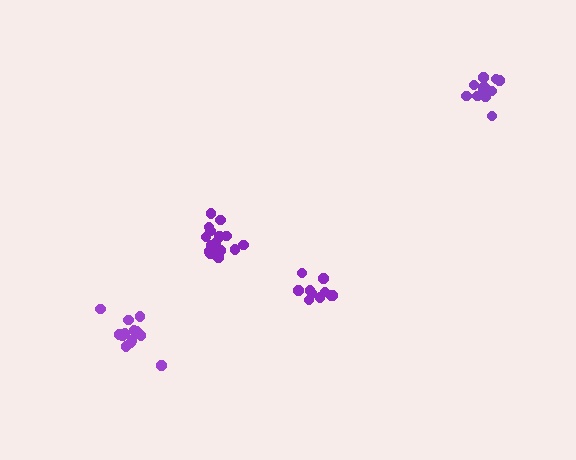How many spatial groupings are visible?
There are 4 spatial groupings.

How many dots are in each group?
Group 1: 13 dots, Group 2: 16 dots, Group 3: 10 dots, Group 4: 13 dots (52 total).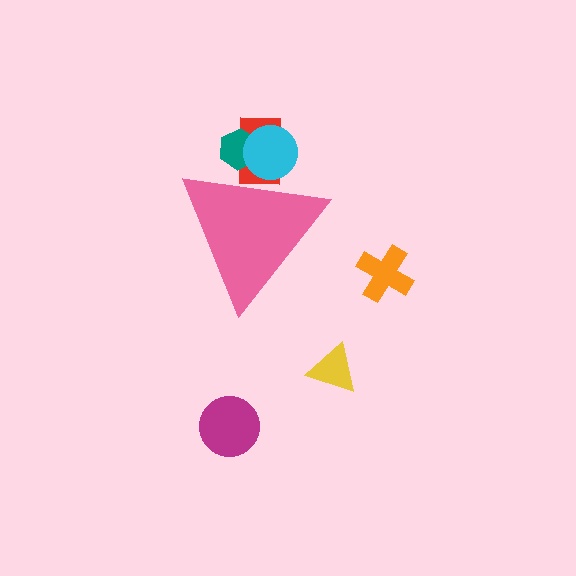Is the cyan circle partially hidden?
Yes, the cyan circle is partially hidden behind the pink triangle.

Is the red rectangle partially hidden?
Yes, the red rectangle is partially hidden behind the pink triangle.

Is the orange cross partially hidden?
No, the orange cross is fully visible.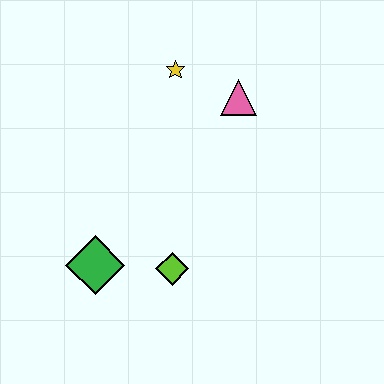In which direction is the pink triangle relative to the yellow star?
The pink triangle is to the right of the yellow star.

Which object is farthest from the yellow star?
The green diamond is farthest from the yellow star.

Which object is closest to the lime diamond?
The green diamond is closest to the lime diamond.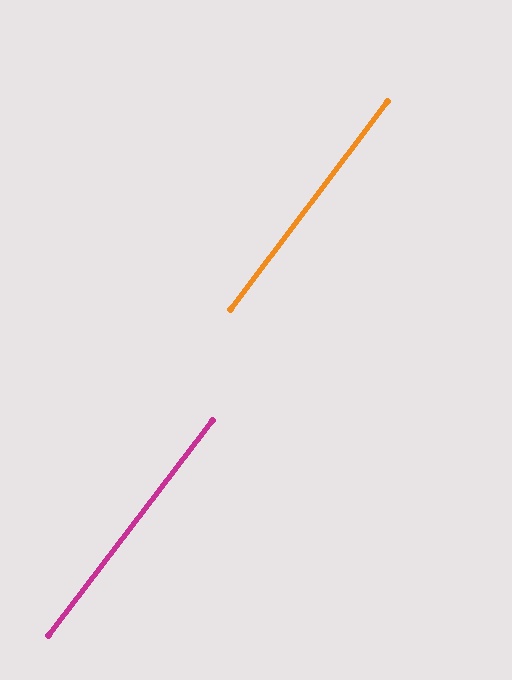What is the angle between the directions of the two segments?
Approximately 0 degrees.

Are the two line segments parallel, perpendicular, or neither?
Parallel — their directions differ by only 0.2°.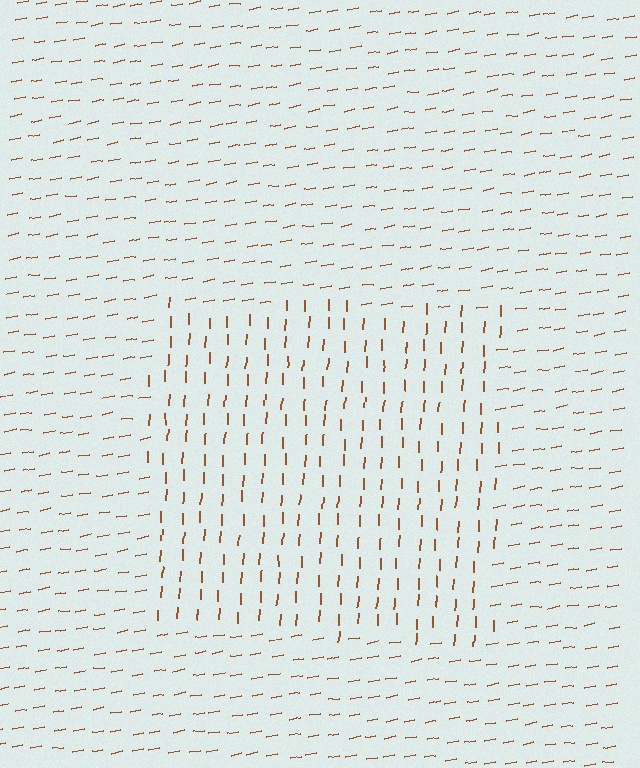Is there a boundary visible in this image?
Yes, there is a texture boundary formed by a change in line orientation.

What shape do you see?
I see a rectangle.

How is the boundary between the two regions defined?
The boundary is defined purely by a change in line orientation (approximately 77 degrees difference). All lines are the same color and thickness.